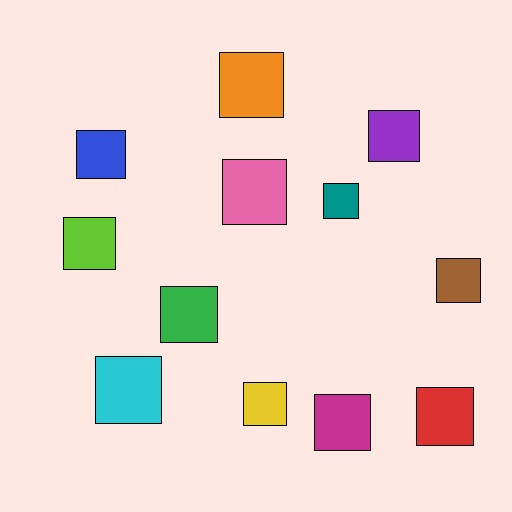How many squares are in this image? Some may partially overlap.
There are 12 squares.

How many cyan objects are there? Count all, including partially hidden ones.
There is 1 cyan object.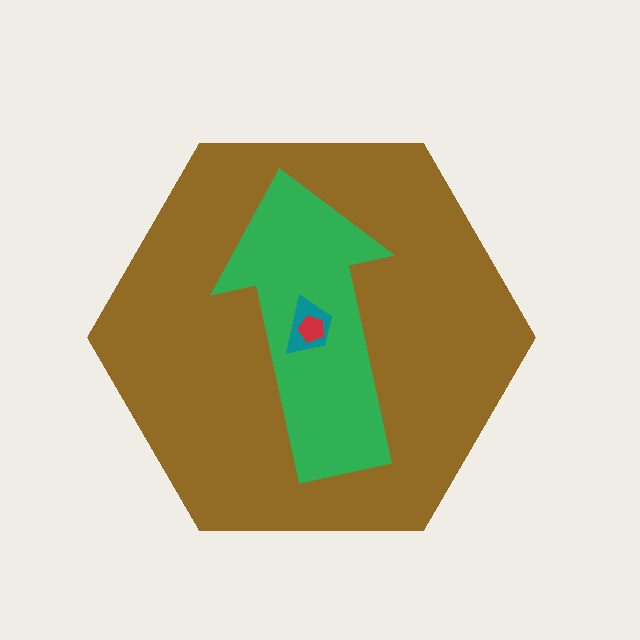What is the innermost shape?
The red pentagon.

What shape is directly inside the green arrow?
The teal trapezoid.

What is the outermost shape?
The brown hexagon.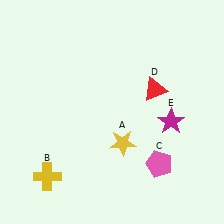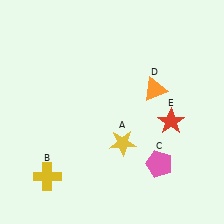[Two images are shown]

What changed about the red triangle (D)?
In Image 1, D is red. In Image 2, it changed to orange.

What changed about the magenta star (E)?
In Image 1, E is magenta. In Image 2, it changed to red.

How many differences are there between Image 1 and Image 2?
There are 2 differences between the two images.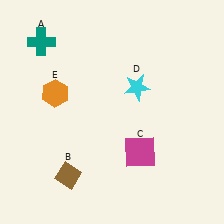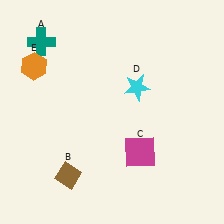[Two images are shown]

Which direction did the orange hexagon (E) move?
The orange hexagon (E) moved up.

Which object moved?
The orange hexagon (E) moved up.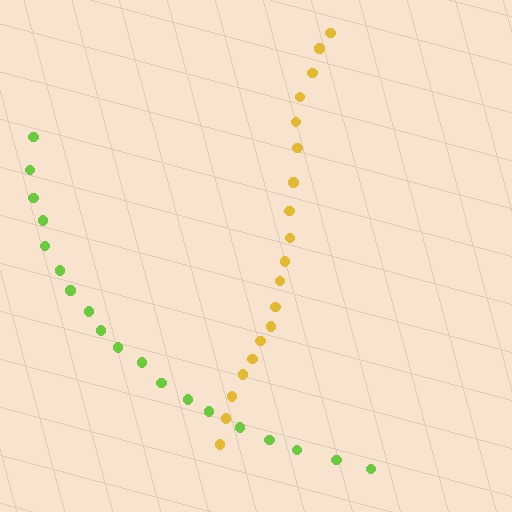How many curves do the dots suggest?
There are 2 distinct paths.